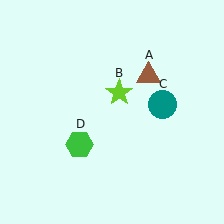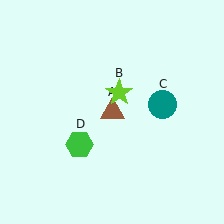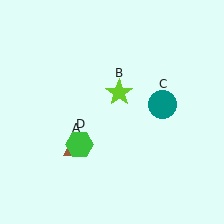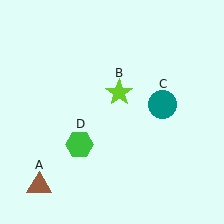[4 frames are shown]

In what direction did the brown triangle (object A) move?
The brown triangle (object A) moved down and to the left.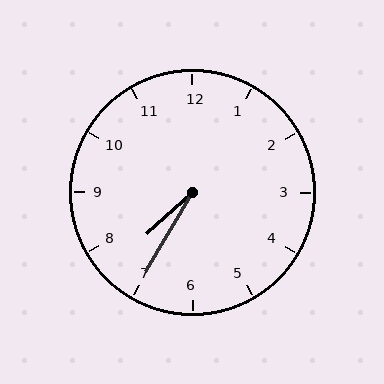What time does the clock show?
7:35.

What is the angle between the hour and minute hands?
Approximately 18 degrees.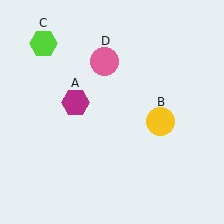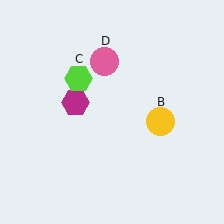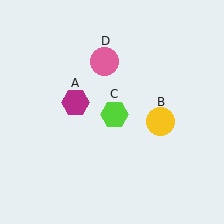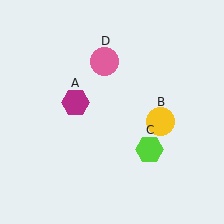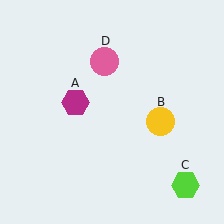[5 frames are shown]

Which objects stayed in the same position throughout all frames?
Magenta hexagon (object A) and yellow circle (object B) and pink circle (object D) remained stationary.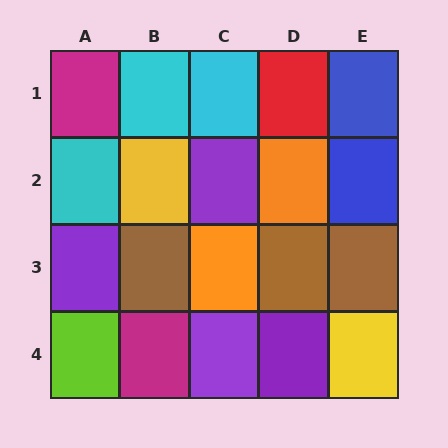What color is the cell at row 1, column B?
Cyan.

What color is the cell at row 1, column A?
Magenta.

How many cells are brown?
3 cells are brown.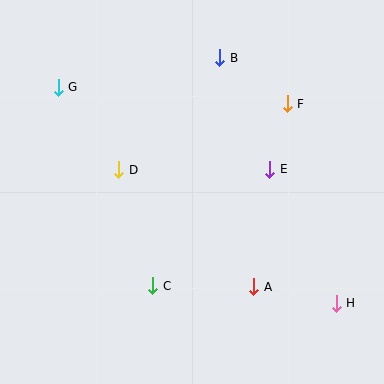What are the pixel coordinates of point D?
Point D is at (119, 170).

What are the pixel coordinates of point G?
Point G is at (58, 87).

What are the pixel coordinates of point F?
Point F is at (287, 104).